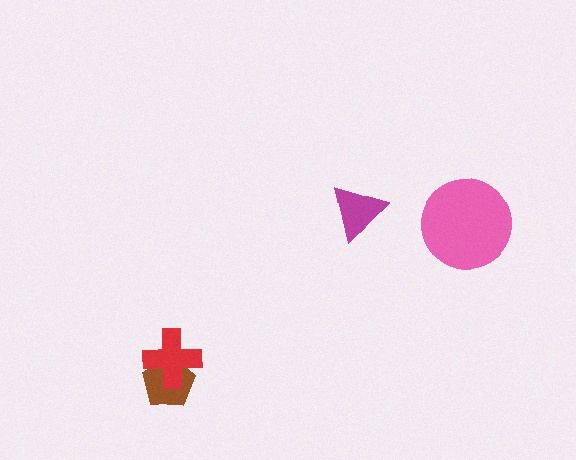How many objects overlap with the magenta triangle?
0 objects overlap with the magenta triangle.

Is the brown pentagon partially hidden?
Yes, it is partially covered by another shape.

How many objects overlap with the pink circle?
0 objects overlap with the pink circle.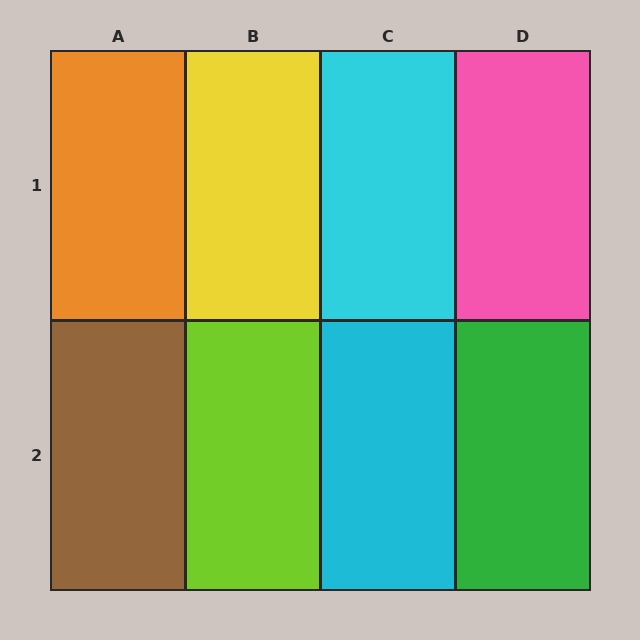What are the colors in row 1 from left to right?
Orange, yellow, cyan, pink.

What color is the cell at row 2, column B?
Lime.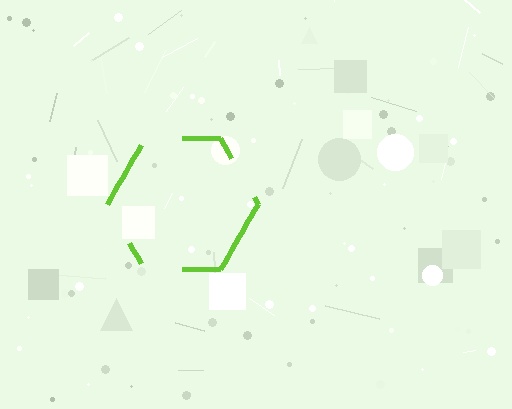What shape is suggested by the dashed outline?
The dashed outline suggests a hexagon.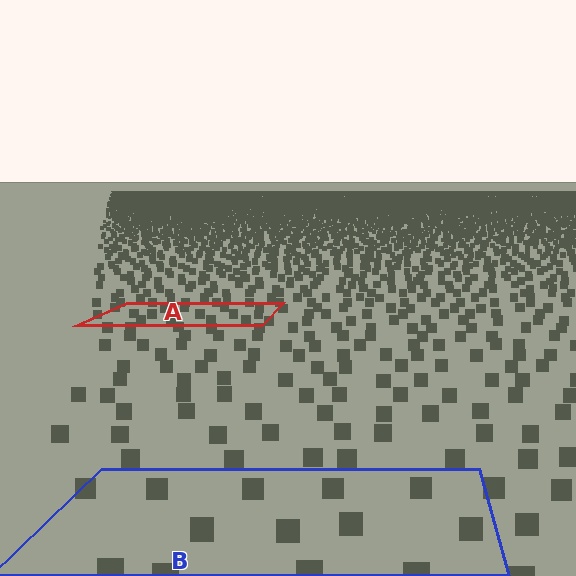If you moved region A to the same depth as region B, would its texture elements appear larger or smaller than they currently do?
They would appear larger. At a closer depth, the same texture elements are projected at a bigger on-screen size.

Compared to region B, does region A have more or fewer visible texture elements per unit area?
Region A has more texture elements per unit area — they are packed more densely because it is farther away.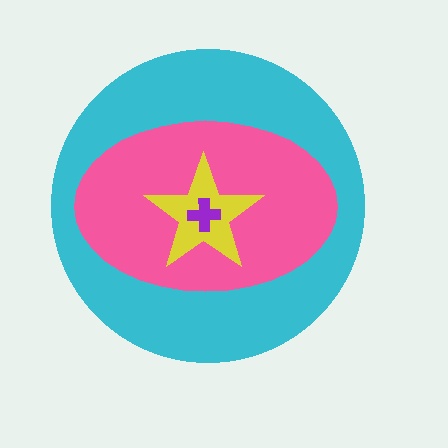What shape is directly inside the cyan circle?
The pink ellipse.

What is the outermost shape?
The cyan circle.